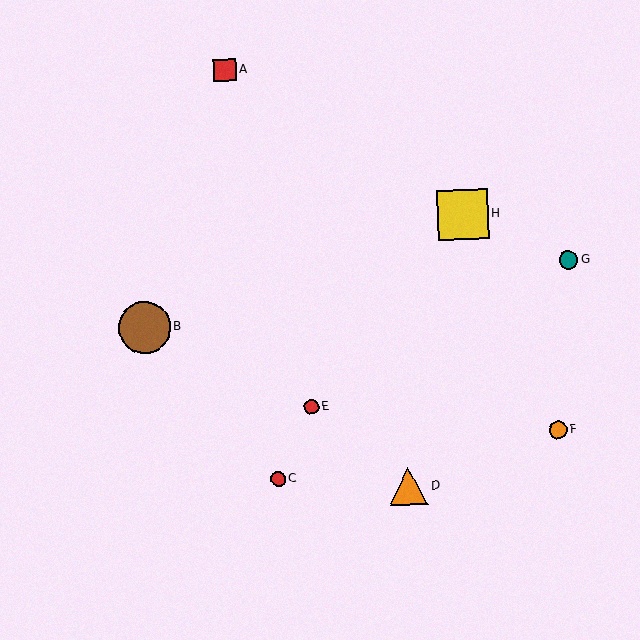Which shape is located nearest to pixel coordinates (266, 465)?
The red circle (labeled C) at (278, 479) is nearest to that location.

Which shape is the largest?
The brown circle (labeled B) is the largest.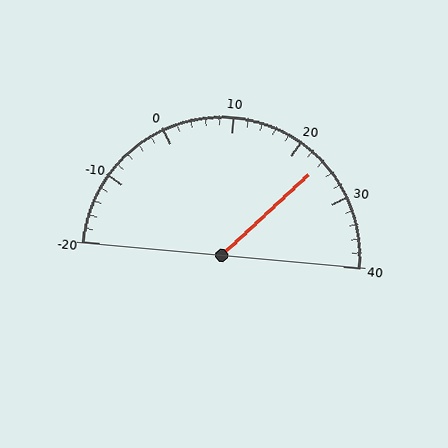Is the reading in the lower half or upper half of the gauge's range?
The reading is in the upper half of the range (-20 to 40).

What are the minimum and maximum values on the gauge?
The gauge ranges from -20 to 40.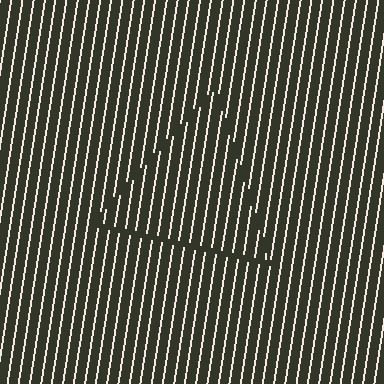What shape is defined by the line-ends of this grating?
An illusory triangle. The interior of the shape contains the same grating, shifted by half a period — the contour is defined by the phase discontinuity where line-ends from the inner and outer gratings abut.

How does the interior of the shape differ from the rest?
The interior of the shape contains the same grating, shifted by half a period — the contour is defined by the phase discontinuity where line-ends from the inner and outer gratings abut.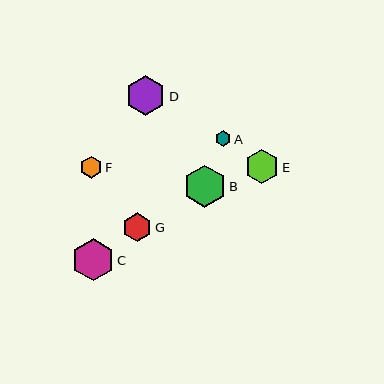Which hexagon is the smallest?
Hexagon A is the smallest with a size of approximately 15 pixels.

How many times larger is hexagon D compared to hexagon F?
Hexagon D is approximately 1.8 times the size of hexagon F.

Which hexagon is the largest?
Hexagon B is the largest with a size of approximately 42 pixels.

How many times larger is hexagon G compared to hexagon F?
Hexagon G is approximately 1.3 times the size of hexagon F.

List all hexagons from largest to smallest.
From largest to smallest: B, C, D, E, G, F, A.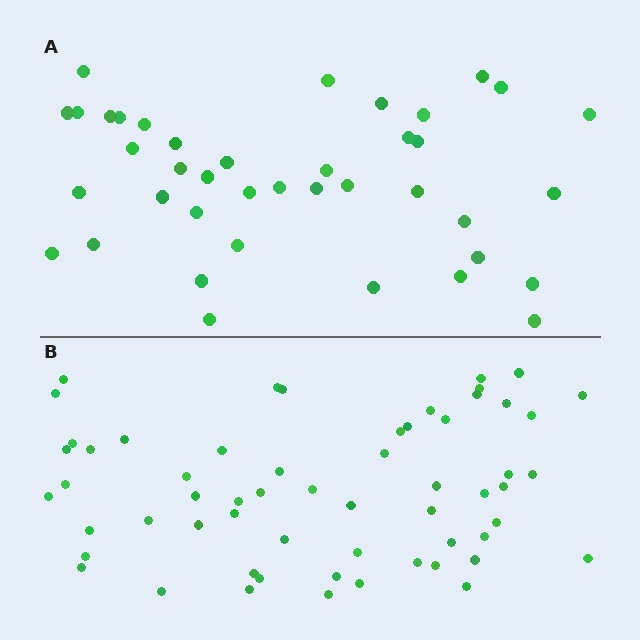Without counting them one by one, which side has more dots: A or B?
Region B (the bottom region) has more dots.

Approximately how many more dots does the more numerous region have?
Region B has approximately 20 more dots than region A.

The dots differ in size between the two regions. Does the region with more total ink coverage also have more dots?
No. Region A has more total ink coverage because its dots are larger, but region B actually contains more individual dots. Total area can be misleading — the number of items is what matters here.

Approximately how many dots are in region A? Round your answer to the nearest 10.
About 40 dots.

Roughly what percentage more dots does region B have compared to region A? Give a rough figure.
About 50% more.